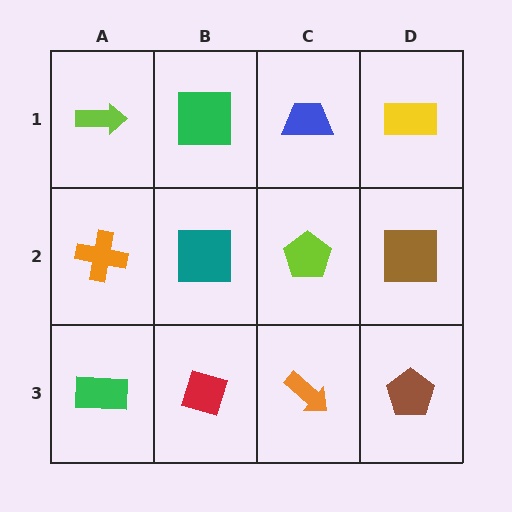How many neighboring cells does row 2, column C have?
4.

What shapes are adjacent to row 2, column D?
A yellow rectangle (row 1, column D), a brown pentagon (row 3, column D), a lime pentagon (row 2, column C).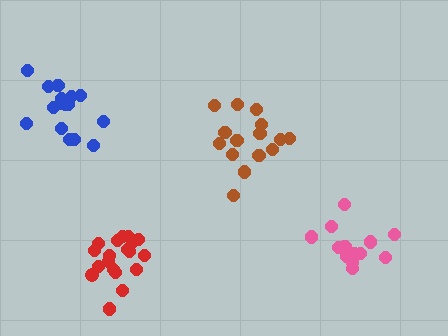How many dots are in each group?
Group 1: 15 dots, Group 2: 14 dots, Group 3: 19 dots, Group 4: 16 dots (64 total).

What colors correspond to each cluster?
The clusters are colored: brown, pink, red, blue.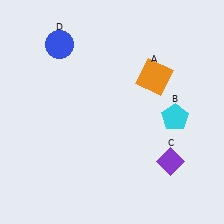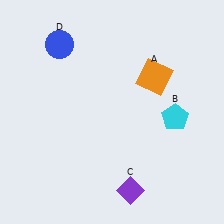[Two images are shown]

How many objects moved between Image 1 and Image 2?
1 object moved between the two images.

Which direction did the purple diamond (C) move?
The purple diamond (C) moved left.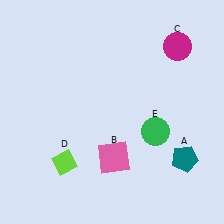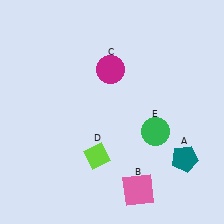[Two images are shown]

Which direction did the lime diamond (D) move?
The lime diamond (D) moved right.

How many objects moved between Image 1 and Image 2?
3 objects moved between the two images.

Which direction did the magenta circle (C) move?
The magenta circle (C) moved left.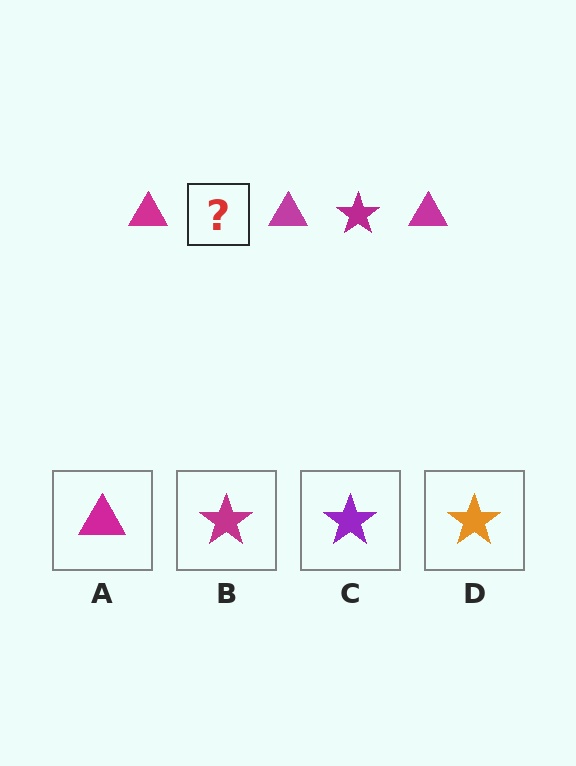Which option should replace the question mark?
Option B.